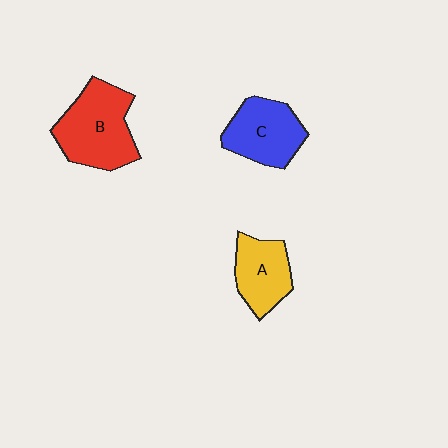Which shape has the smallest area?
Shape A (yellow).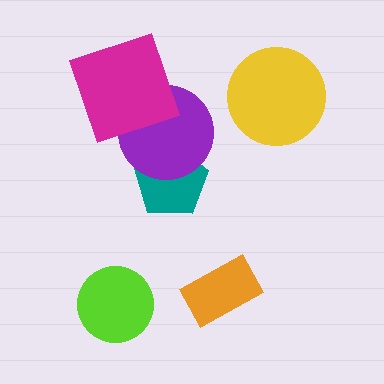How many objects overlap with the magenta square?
1 object overlaps with the magenta square.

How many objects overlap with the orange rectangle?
0 objects overlap with the orange rectangle.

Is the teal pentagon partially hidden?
Yes, it is partially covered by another shape.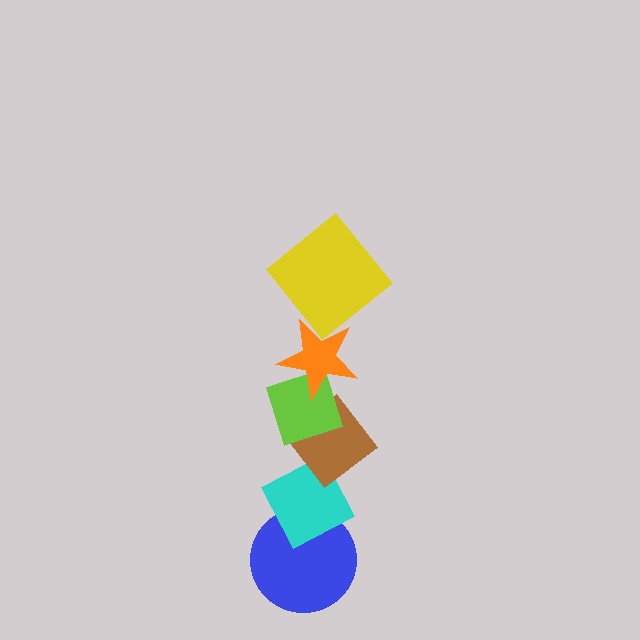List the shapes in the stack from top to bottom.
From top to bottom: the yellow diamond, the orange star, the lime diamond, the brown diamond, the cyan diamond, the blue circle.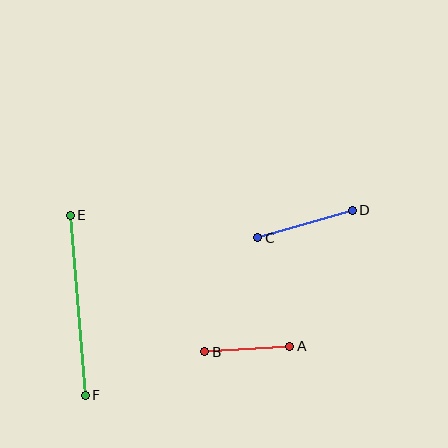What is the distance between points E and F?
The distance is approximately 181 pixels.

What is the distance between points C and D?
The distance is approximately 99 pixels.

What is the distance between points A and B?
The distance is approximately 85 pixels.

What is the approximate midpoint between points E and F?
The midpoint is at approximately (78, 305) pixels.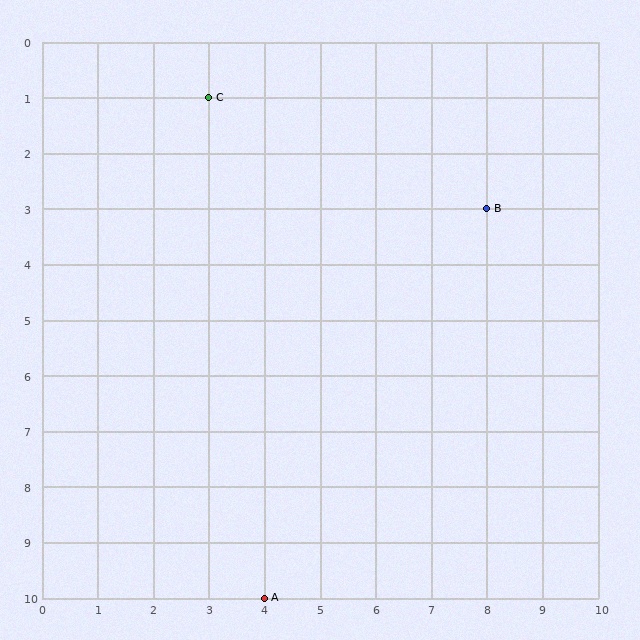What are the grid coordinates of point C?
Point C is at grid coordinates (3, 1).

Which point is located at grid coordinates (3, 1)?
Point C is at (3, 1).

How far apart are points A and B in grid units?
Points A and B are 4 columns and 7 rows apart (about 8.1 grid units diagonally).